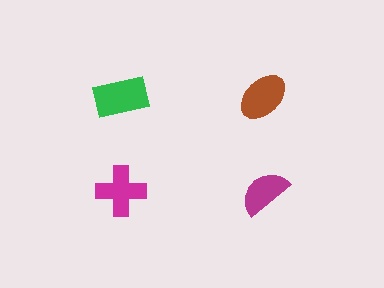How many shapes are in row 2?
2 shapes.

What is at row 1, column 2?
A brown ellipse.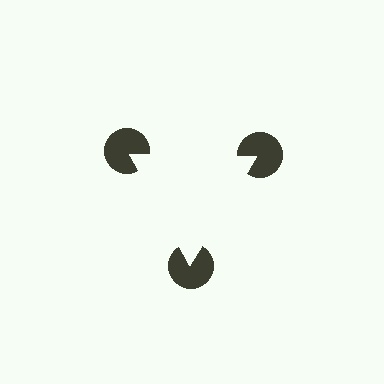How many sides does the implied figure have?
3 sides.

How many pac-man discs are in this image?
There are 3 — one at each vertex of the illusory triangle.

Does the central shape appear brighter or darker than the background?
It typically appears slightly brighter than the background, even though no actual brightness change is drawn.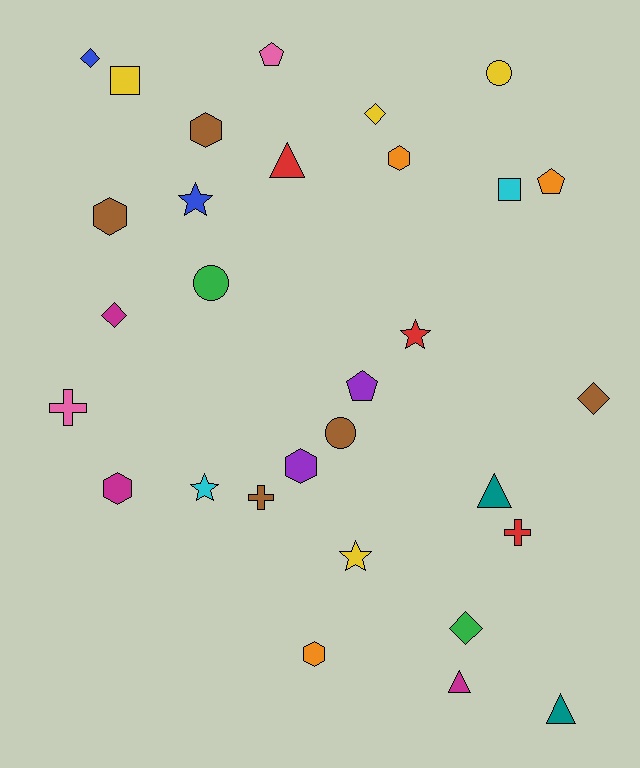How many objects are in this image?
There are 30 objects.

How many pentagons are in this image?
There are 3 pentagons.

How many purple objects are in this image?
There are 2 purple objects.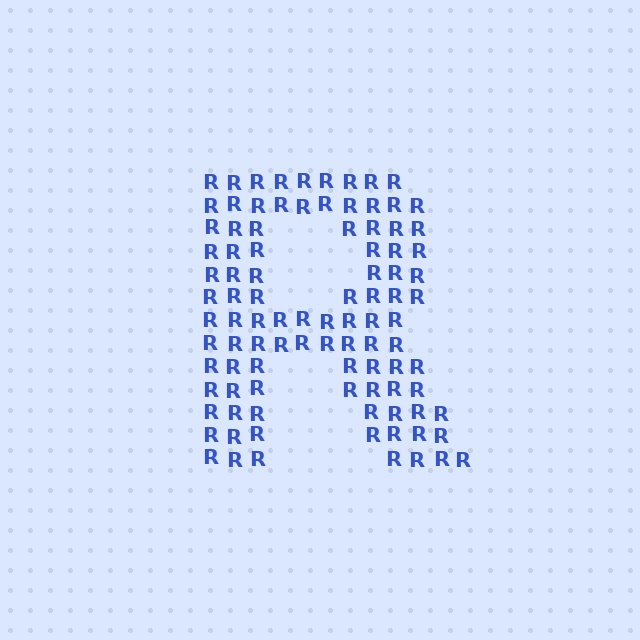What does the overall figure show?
The overall figure shows the letter R.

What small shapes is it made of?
It is made of small letter R's.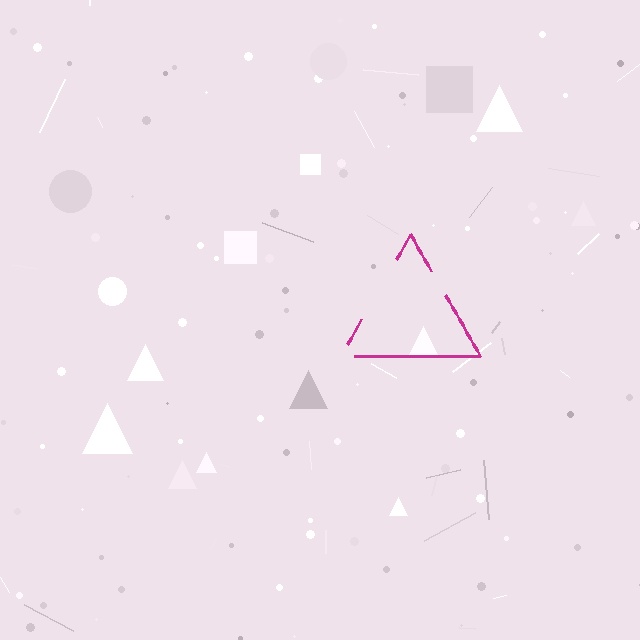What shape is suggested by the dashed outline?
The dashed outline suggests a triangle.